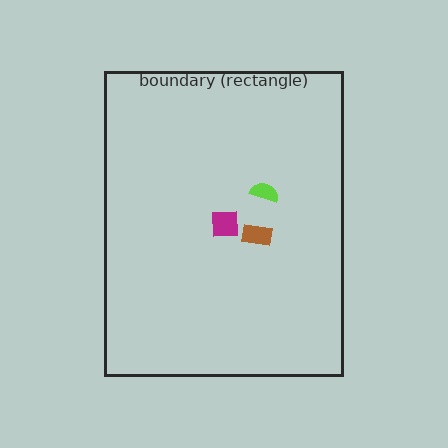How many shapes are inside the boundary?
3 inside, 0 outside.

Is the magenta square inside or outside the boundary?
Inside.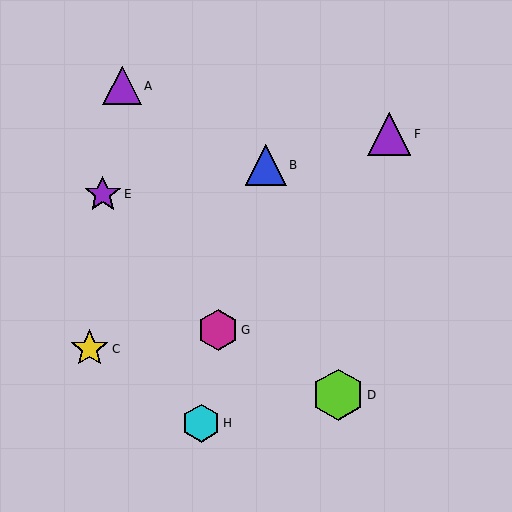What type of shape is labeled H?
Shape H is a cyan hexagon.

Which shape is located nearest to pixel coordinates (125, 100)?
The purple triangle (labeled A) at (122, 86) is nearest to that location.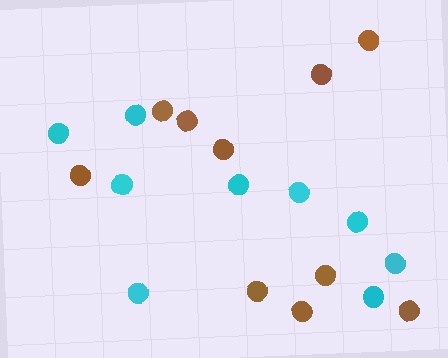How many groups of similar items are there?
There are 2 groups: one group of brown circles (10) and one group of cyan circles (9).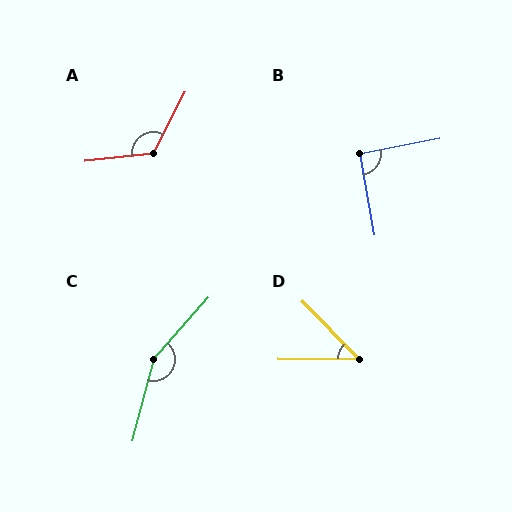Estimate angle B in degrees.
Approximately 91 degrees.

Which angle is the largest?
C, at approximately 153 degrees.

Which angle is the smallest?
D, at approximately 45 degrees.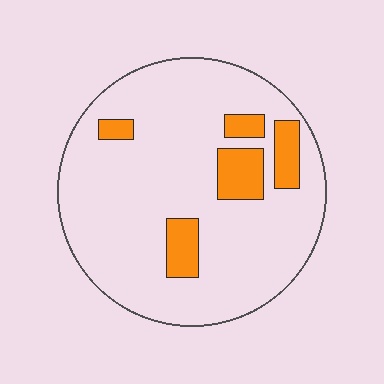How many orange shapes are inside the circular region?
5.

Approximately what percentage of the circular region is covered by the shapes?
Approximately 15%.